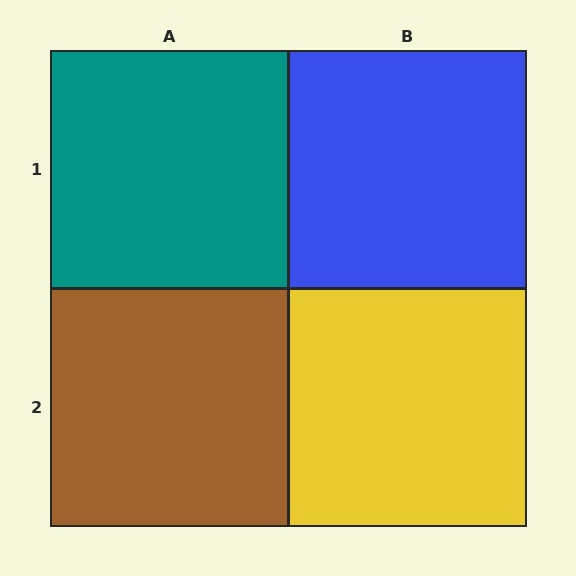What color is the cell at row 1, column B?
Blue.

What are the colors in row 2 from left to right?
Brown, yellow.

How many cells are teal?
1 cell is teal.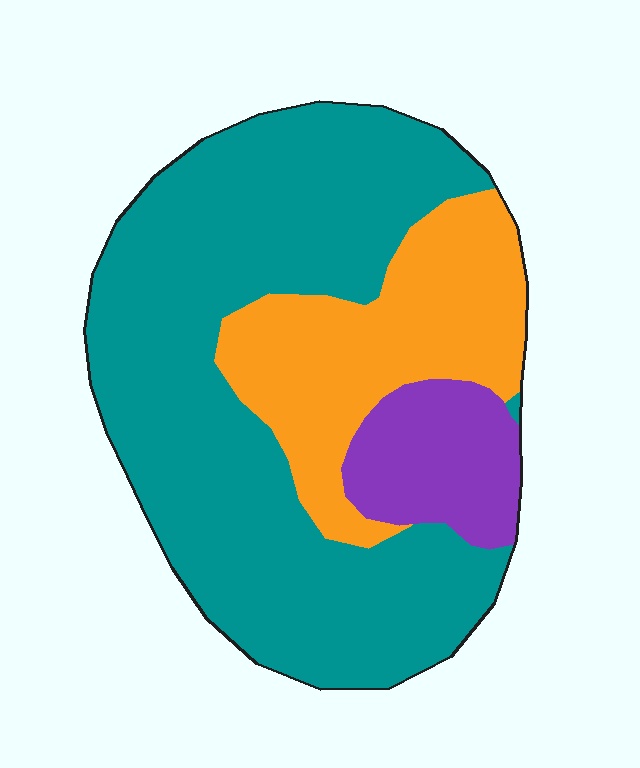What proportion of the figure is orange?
Orange covers 25% of the figure.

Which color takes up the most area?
Teal, at roughly 65%.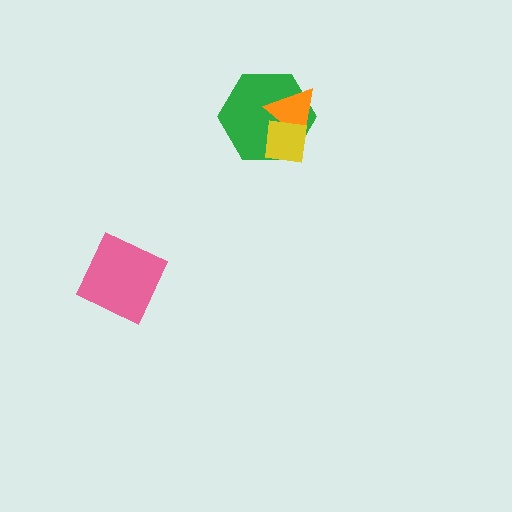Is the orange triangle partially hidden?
Yes, it is partially covered by another shape.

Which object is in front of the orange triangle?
The yellow square is in front of the orange triangle.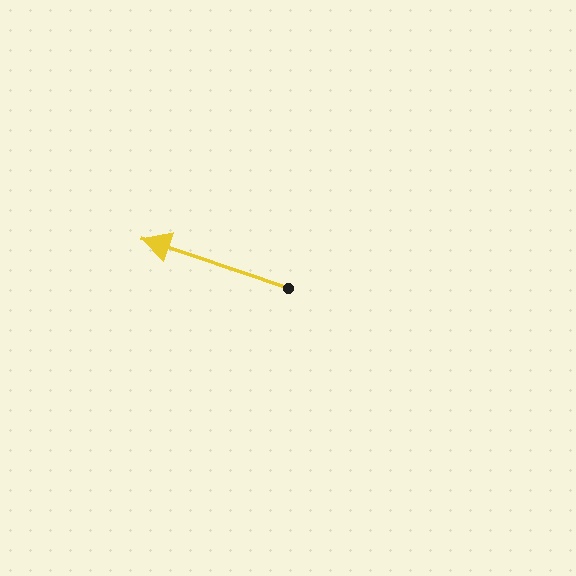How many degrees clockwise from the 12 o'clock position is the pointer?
Approximately 289 degrees.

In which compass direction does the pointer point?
West.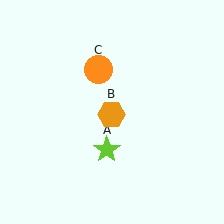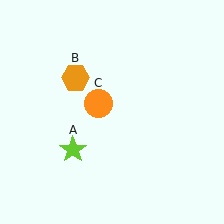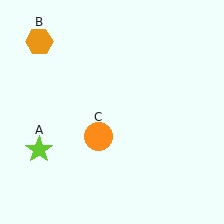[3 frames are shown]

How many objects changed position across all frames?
3 objects changed position: lime star (object A), orange hexagon (object B), orange circle (object C).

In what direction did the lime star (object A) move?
The lime star (object A) moved left.